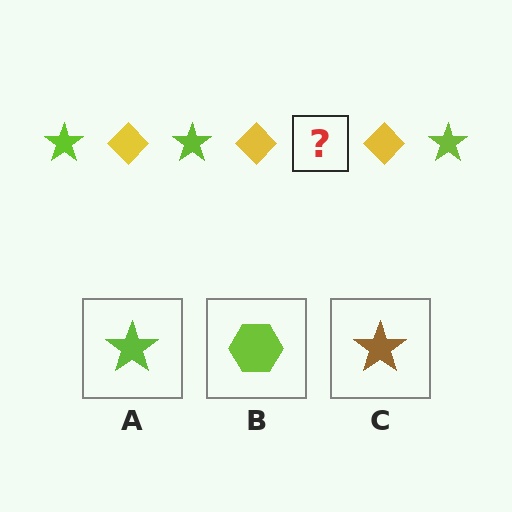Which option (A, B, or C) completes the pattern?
A.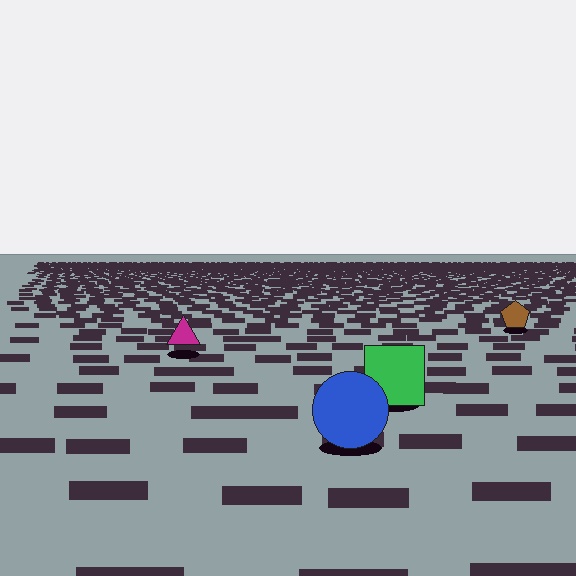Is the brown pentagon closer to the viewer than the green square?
No. The green square is closer — you can tell from the texture gradient: the ground texture is coarser near it.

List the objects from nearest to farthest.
From nearest to farthest: the blue circle, the green square, the magenta triangle, the brown pentagon.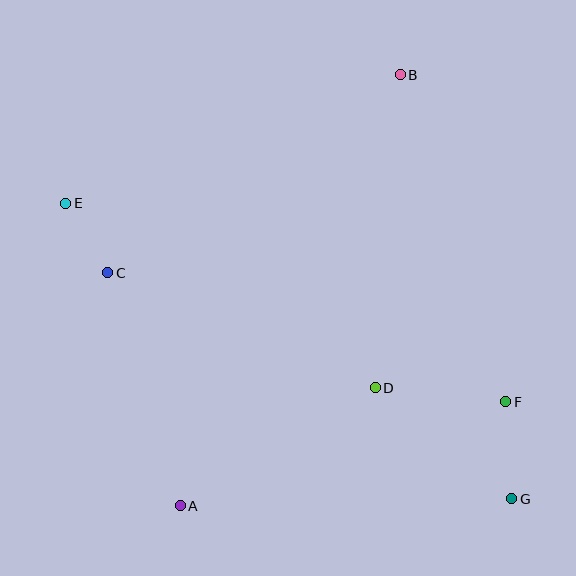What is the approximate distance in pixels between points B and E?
The distance between B and E is approximately 358 pixels.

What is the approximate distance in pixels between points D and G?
The distance between D and G is approximately 176 pixels.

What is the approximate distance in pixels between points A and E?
The distance between A and E is approximately 323 pixels.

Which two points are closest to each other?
Points C and E are closest to each other.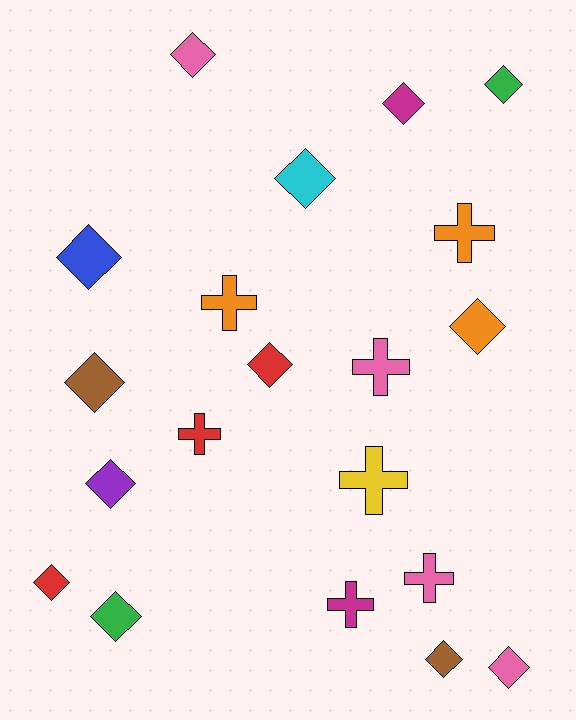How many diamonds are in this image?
There are 13 diamonds.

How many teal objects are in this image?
There are no teal objects.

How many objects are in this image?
There are 20 objects.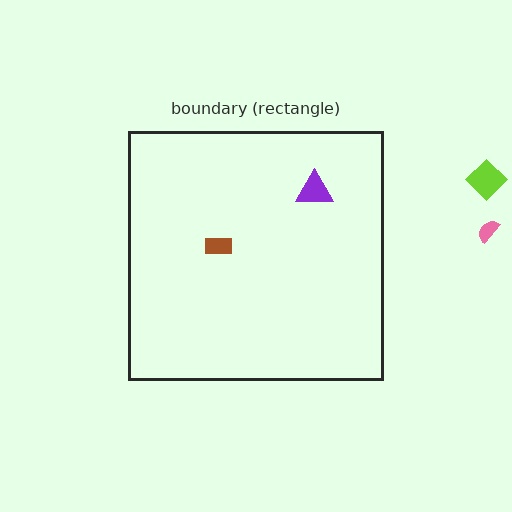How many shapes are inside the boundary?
2 inside, 2 outside.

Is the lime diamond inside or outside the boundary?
Outside.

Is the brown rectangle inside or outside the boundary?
Inside.